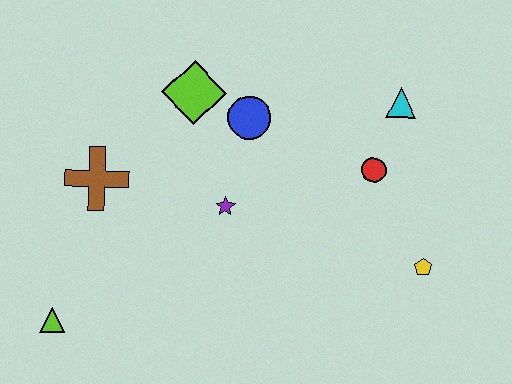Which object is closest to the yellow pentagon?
The red circle is closest to the yellow pentagon.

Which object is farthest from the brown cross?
The yellow pentagon is farthest from the brown cross.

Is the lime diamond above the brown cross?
Yes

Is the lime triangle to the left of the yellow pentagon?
Yes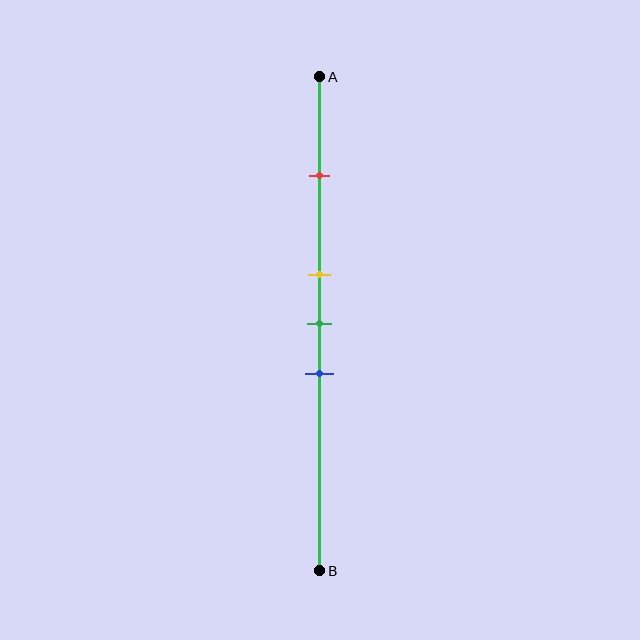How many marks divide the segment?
There are 4 marks dividing the segment.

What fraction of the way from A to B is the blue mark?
The blue mark is approximately 60% (0.6) of the way from A to B.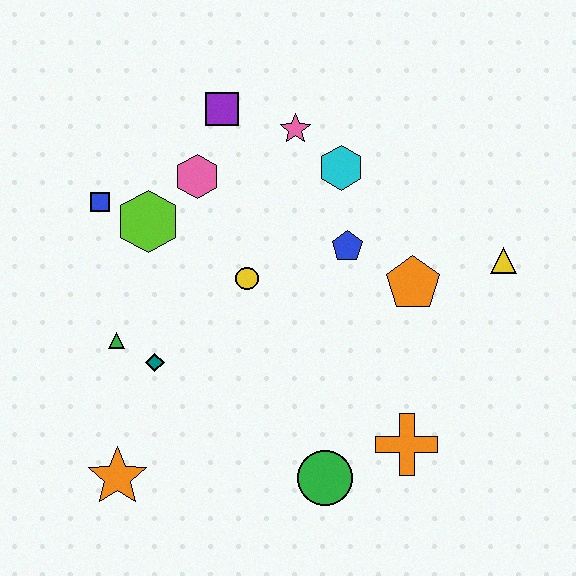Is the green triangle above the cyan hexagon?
No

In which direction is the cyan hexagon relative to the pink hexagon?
The cyan hexagon is to the right of the pink hexagon.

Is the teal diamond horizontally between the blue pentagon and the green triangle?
Yes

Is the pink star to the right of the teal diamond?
Yes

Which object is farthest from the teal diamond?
The yellow triangle is farthest from the teal diamond.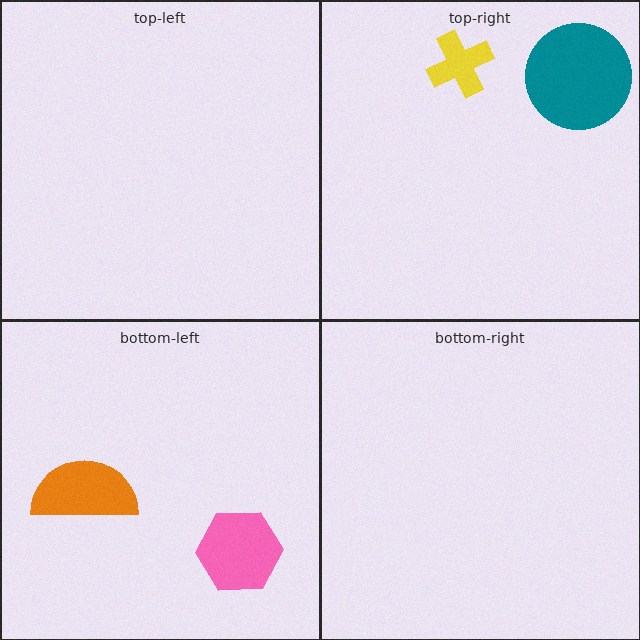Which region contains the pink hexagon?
The bottom-left region.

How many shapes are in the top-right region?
2.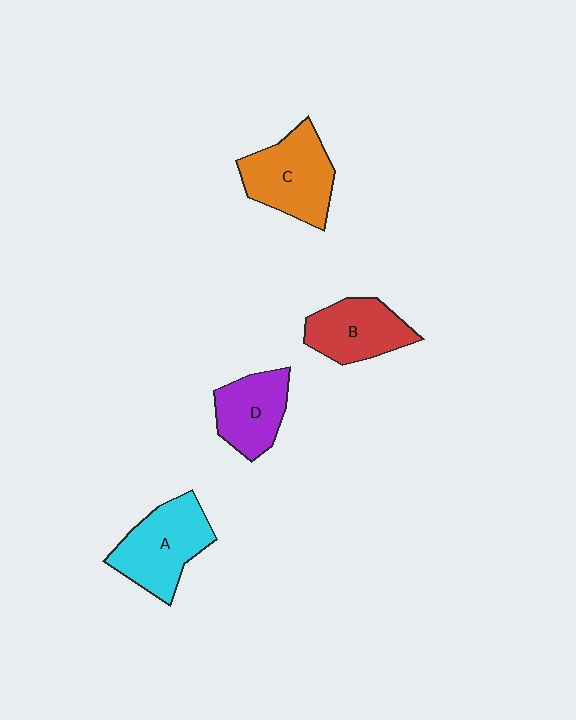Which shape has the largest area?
Shape C (orange).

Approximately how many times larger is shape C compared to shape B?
Approximately 1.2 times.